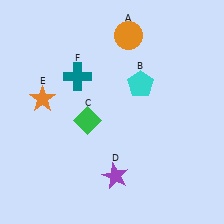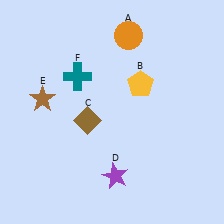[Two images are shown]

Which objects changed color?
B changed from cyan to yellow. C changed from green to brown. E changed from orange to brown.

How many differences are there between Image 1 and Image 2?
There are 3 differences between the two images.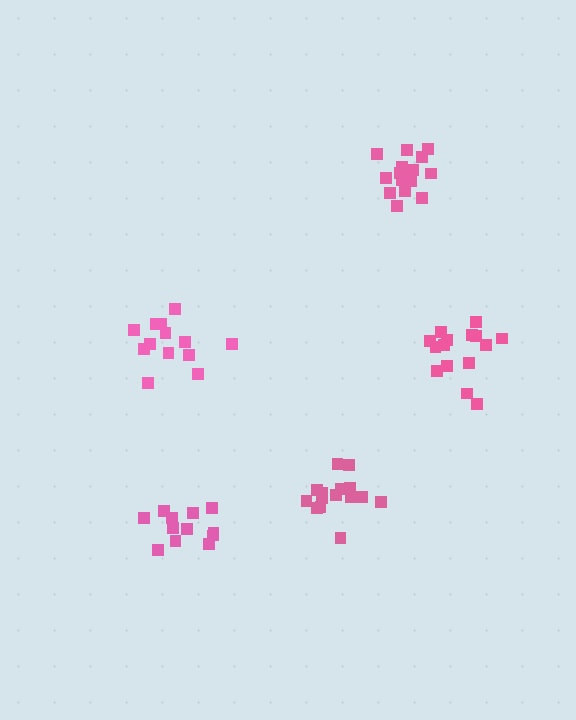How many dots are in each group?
Group 1: 15 dots, Group 2: 13 dots, Group 3: 17 dots, Group 4: 16 dots, Group 5: 12 dots (73 total).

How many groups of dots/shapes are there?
There are 5 groups.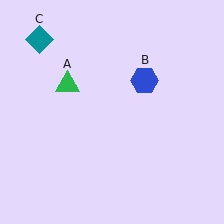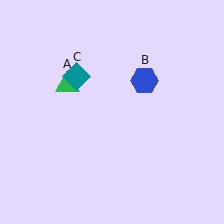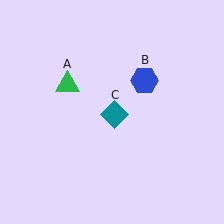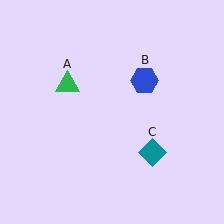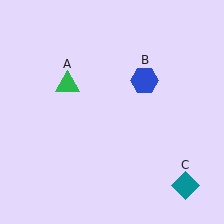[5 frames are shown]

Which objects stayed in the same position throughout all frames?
Green triangle (object A) and blue hexagon (object B) remained stationary.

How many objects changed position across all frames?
1 object changed position: teal diamond (object C).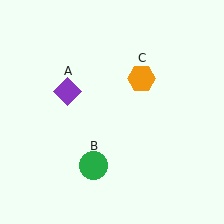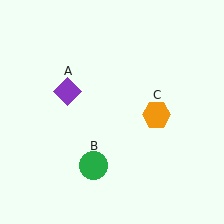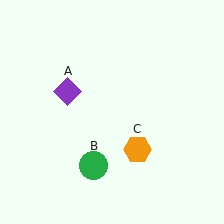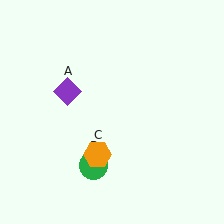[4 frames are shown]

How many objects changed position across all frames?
1 object changed position: orange hexagon (object C).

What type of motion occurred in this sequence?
The orange hexagon (object C) rotated clockwise around the center of the scene.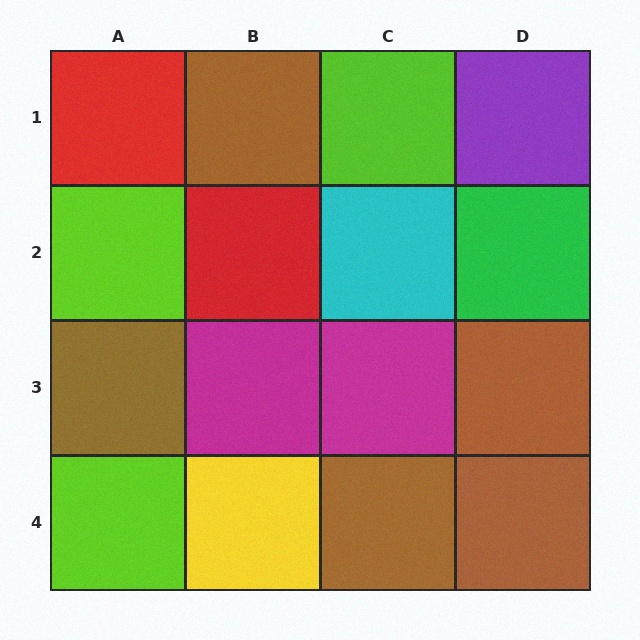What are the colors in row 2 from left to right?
Lime, red, cyan, green.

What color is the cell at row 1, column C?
Lime.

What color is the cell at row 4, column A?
Lime.